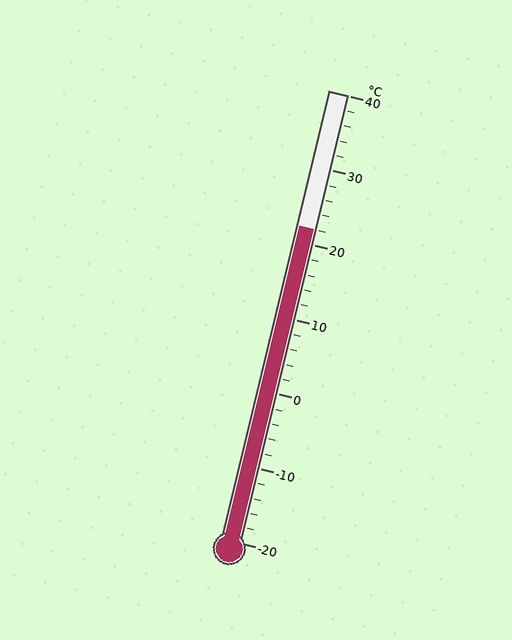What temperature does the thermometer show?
The thermometer shows approximately 22°C.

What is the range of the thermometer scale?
The thermometer scale ranges from -20°C to 40°C.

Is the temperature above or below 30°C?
The temperature is below 30°C.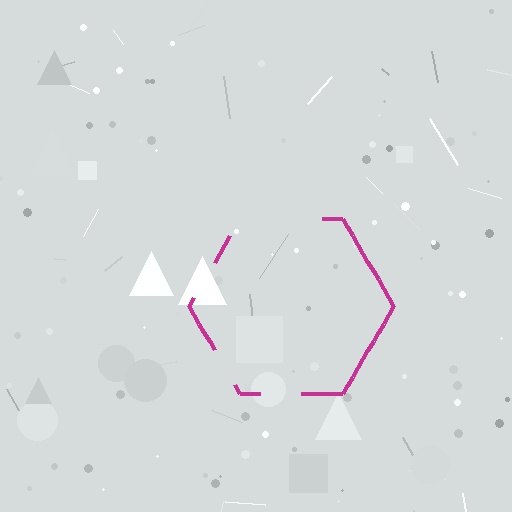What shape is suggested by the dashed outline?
The dashed outline suggests a hexagon.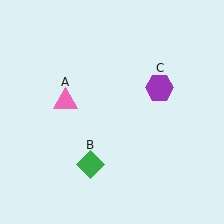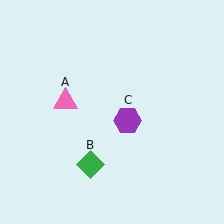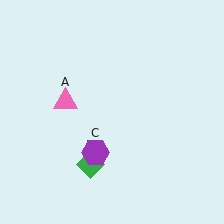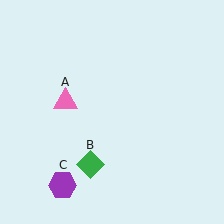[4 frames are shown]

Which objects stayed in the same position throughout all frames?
Pink triangle (object A) and green diamond (object B) remained stationary.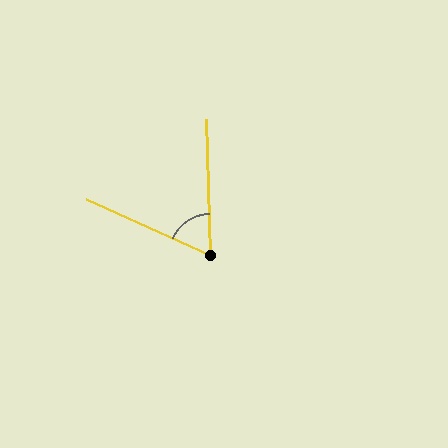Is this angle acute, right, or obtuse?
It is acute.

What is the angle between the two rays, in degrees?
Approximately 64 degrees.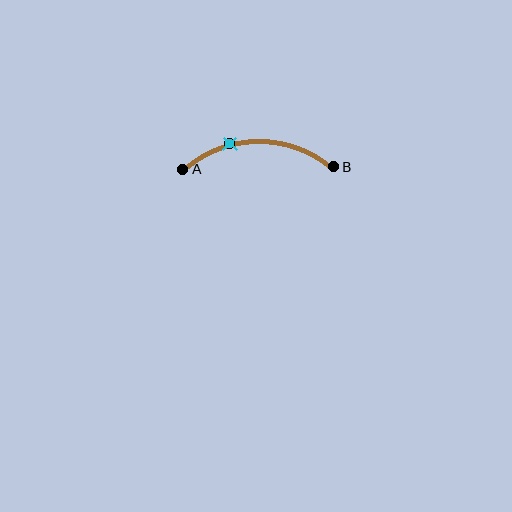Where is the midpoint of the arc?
The arc midpoint is the point on the curve farthest from the straight line joining A and B. It sits above that line.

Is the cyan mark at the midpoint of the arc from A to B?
No. The cyan mark lies on the arc but is closer to endpoint A. The arc midpoint would be at the point on the curve equidistant along the arc from both A and B.